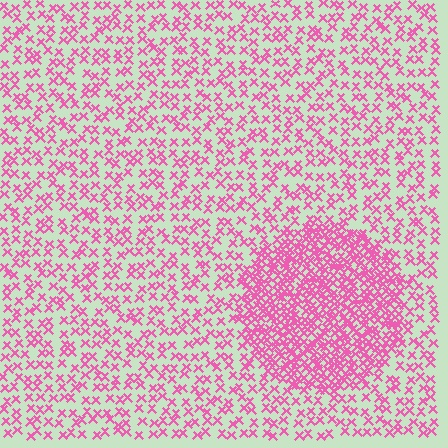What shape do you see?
I see a circle.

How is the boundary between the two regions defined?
The boundary is defined by a change in element density (approximately 2.5x ratio). All elements are the same color, size, and shape.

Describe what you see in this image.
The image contains small pink elements arranged at two different densities. A circle-shaped region is visible where the elements are more densely packed than the surrounding area.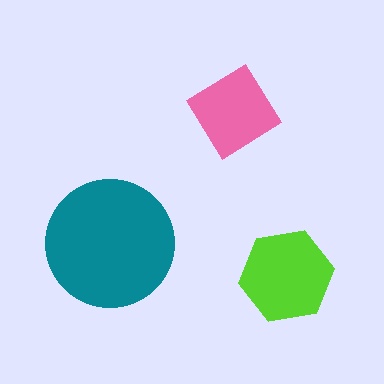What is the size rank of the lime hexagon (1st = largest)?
2nd.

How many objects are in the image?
There are 3 objects in the image.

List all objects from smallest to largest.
The pink diamond, the lime hexagon, the teal circle.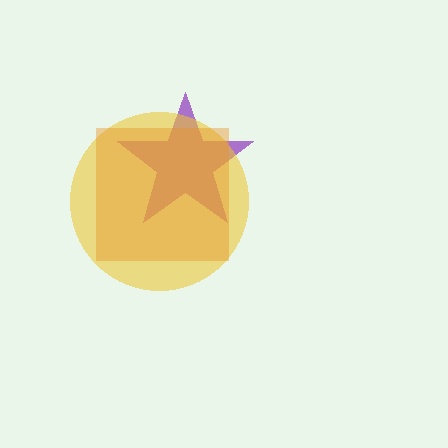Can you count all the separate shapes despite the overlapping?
Yes, there are 3 separate shapes.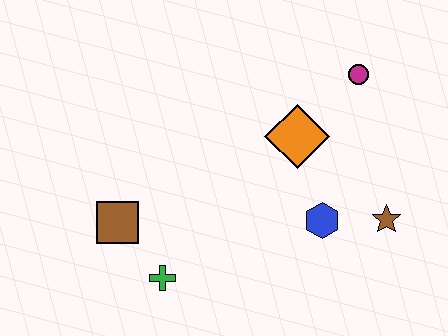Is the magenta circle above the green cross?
Yes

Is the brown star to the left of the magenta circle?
No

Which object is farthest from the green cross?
The magenta circle is farthest from the green cross.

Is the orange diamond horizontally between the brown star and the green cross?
Yes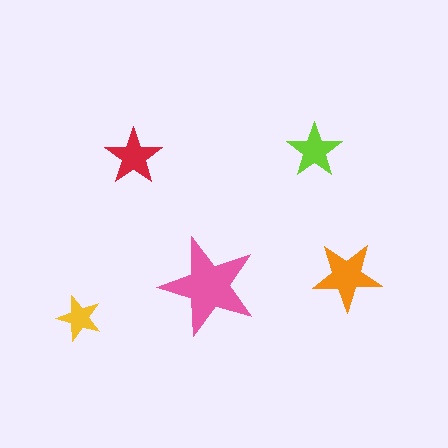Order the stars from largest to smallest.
the pink one, the orange one, the red one, the lime one, the yellow one.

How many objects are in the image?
There are 5 objects in the image.